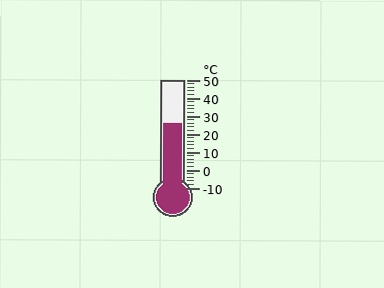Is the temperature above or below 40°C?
The temperature is below 40°C.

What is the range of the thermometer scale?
The thermometer scale ranges from -10°C to 50°C.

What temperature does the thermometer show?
The thermometer shows approximately 26°C.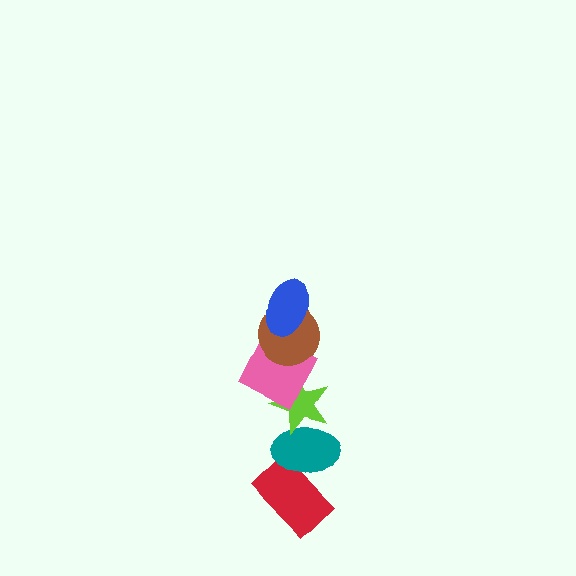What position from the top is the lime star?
The lime star is 4th from the top.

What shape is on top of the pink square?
The brown circle is on top of the pink square.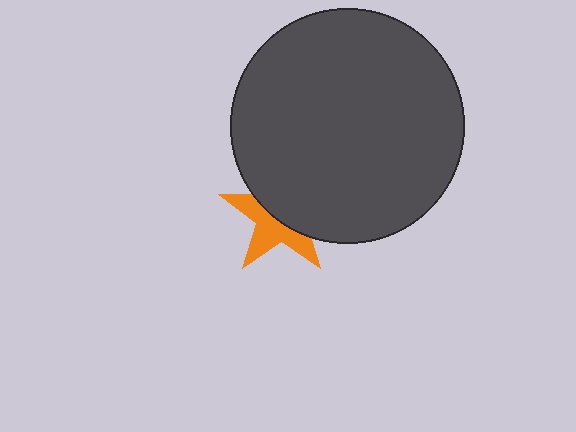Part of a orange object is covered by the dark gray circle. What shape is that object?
It is a star.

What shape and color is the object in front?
The object in front is a dark gray circle.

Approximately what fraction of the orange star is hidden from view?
Roughly 53% of the orange star is hidden behind the dark gray circle.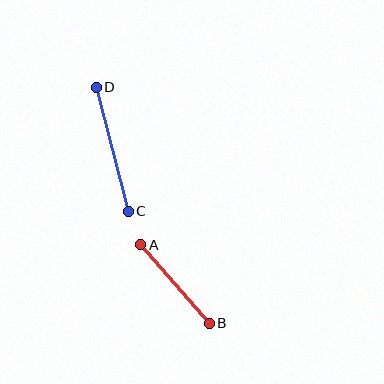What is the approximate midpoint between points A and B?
The midpoint is at approximately (175, 284) pixels.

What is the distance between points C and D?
The distance is approximately 128 pixels.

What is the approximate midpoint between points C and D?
The midpoint is at approximately (112, 149) pixels.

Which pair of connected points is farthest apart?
Points C and D are farthest apart.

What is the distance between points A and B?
The distance is approximately 104 pixels.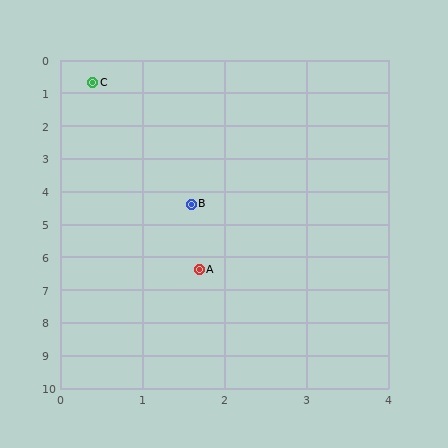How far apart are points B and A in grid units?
Points B and A are about 2.0 grid units apart.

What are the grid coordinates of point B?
Point B is at approximately (1.6, 4.4).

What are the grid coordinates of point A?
Point A is at approximately (1.7, 6.4).